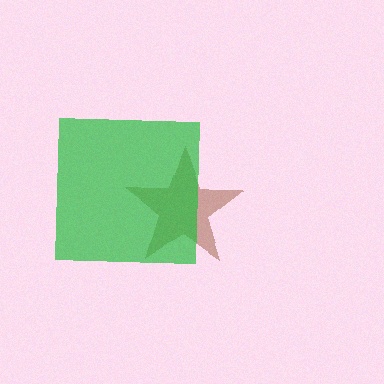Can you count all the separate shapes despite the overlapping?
Yes, there are 2 separate shapes.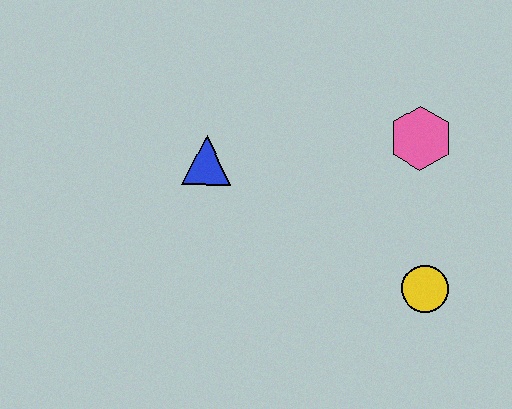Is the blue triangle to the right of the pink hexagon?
No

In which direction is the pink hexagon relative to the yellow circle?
The pink hexagon is above the yellow circle.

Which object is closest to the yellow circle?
The pink hexagon is closest to the yellow circle.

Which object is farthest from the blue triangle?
The yellow circle is farthest from the blue triangle.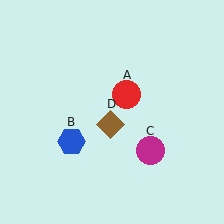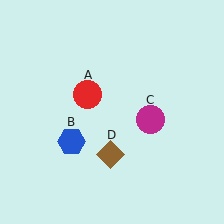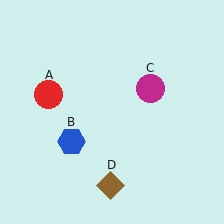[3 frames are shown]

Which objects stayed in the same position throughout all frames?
Blue hexagon (object B) remained stationary.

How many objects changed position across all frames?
3 objects changed position: red circle (object A), magenta circle (object C), brown diamond (object D).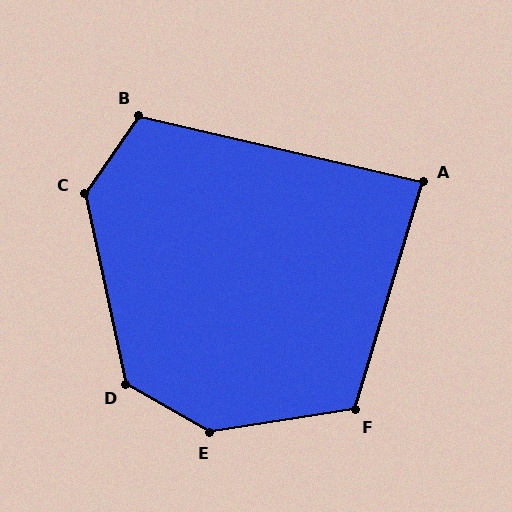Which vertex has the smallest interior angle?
A, at approximately 87 degrees.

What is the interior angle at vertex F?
Approximately 116 degrees (obtuse).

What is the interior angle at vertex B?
Approximately 112 degrees (obtuse).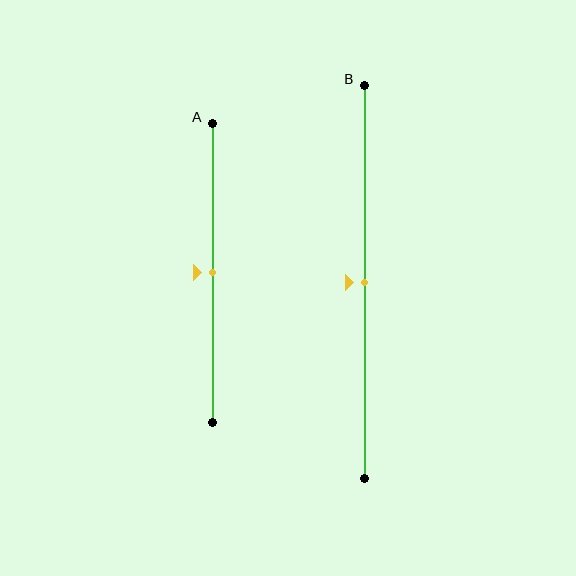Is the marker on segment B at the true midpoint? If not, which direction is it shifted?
Yes, the marker on segment B is at the true midpoint.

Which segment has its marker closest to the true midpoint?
Segment A has its marker closest to the true midpoint.